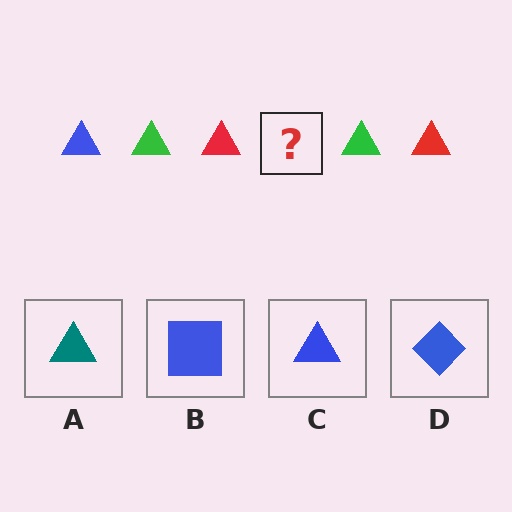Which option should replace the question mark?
Option C.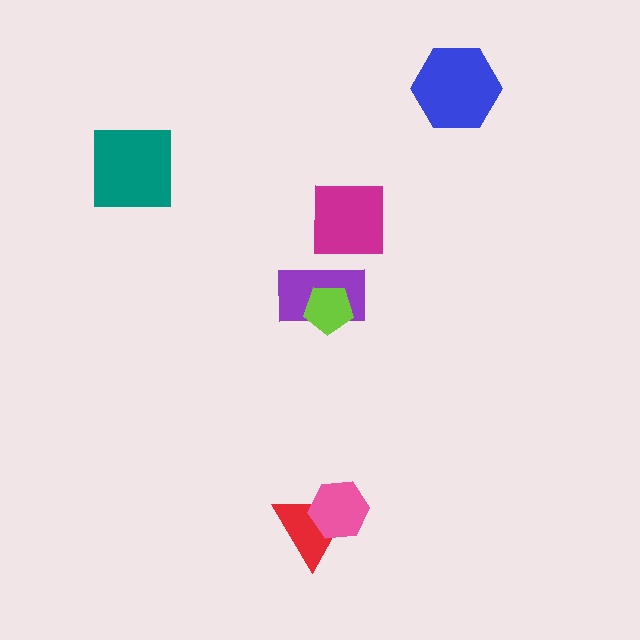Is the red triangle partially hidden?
Yes, it is partially covered by another shape.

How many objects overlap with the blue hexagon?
0 objects overlap with the blue hexagon.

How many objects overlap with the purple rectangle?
1 object overlaps with the purple rectangle.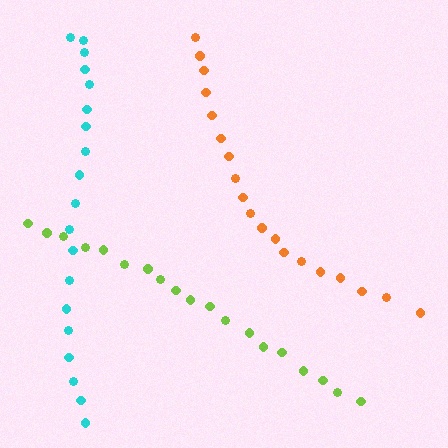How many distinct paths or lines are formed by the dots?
There are 3 distinct paths.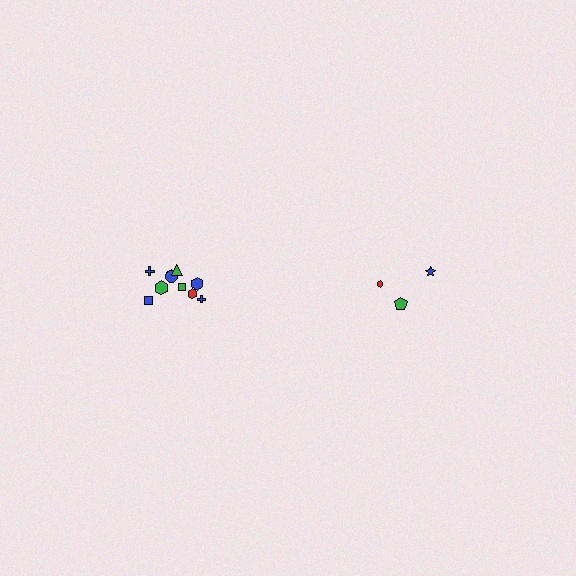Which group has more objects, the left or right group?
The left group.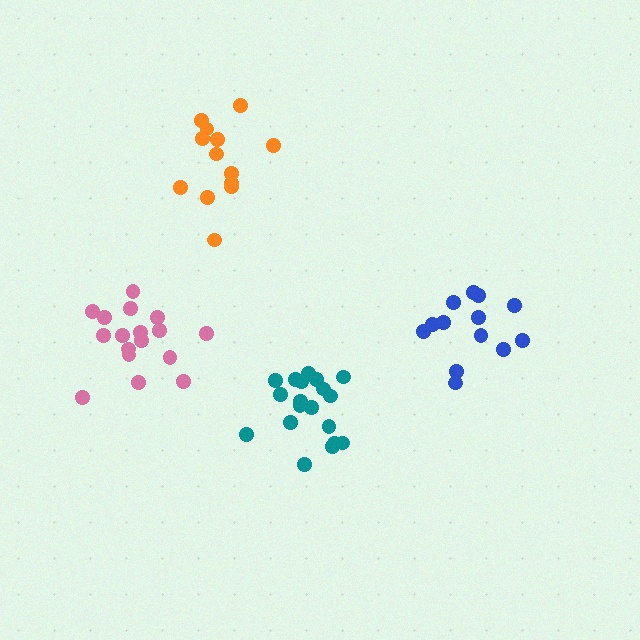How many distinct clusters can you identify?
There are 4 distinct clusters.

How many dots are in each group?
Group 1: 18 dots, Group 2: 19 dots, Group 3: 13 dots, Group 4: 13 dots (63 total).